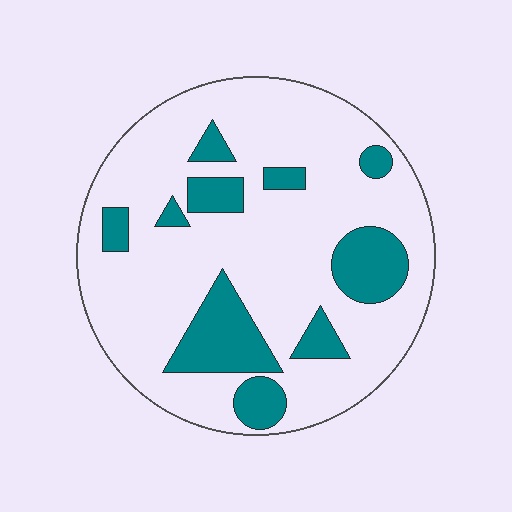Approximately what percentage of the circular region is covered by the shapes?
Approximately 20%.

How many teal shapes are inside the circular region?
10.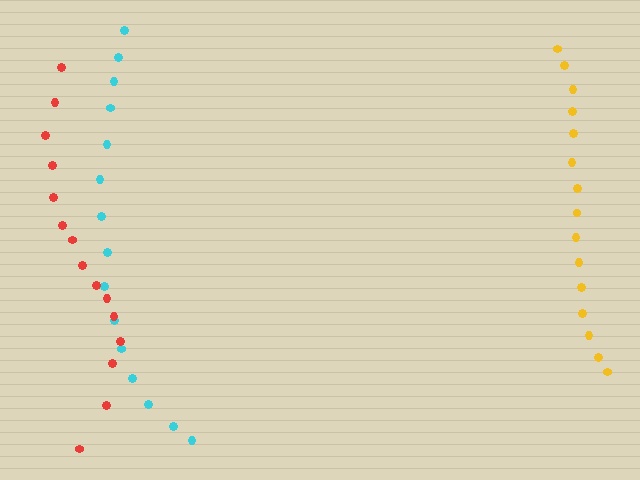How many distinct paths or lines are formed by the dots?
There are 3 distinct paths.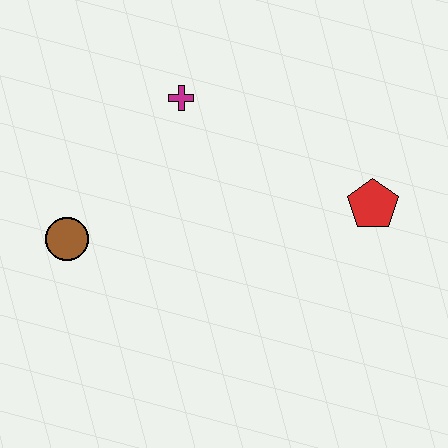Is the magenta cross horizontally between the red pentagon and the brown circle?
Yes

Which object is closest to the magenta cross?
The brown circle is closest to the magenta cross.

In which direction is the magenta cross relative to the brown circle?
The magenta cross is above the brown circle.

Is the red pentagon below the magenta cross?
Yes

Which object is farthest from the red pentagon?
The brown circle is farthest from the red pentagon.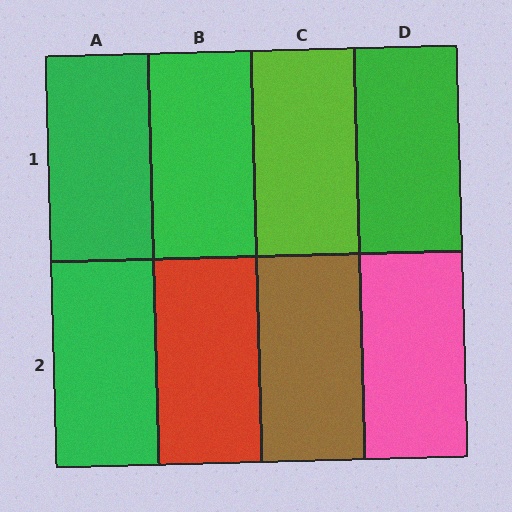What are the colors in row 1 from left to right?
Green, green, lime, green.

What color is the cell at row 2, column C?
Brown.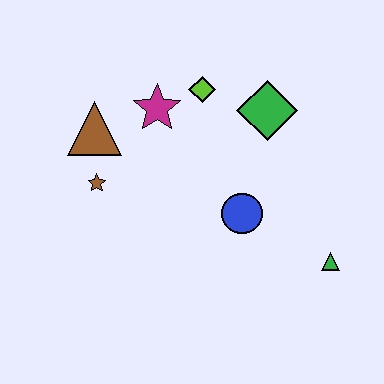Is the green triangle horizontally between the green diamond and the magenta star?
No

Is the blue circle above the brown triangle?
No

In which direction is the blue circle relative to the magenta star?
The blue circle is below the magenta star.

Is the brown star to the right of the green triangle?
No